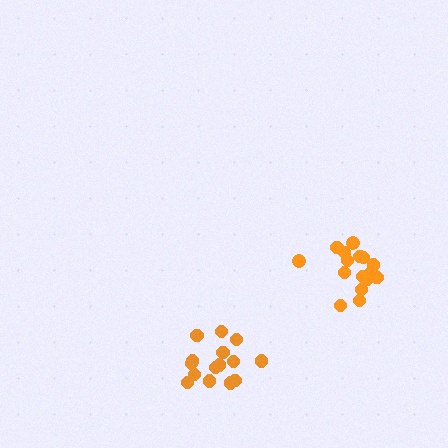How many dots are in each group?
Group 1: 15 dots, Group 2: 17 dots (32 total).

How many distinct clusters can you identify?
There are 2 distinct clusters.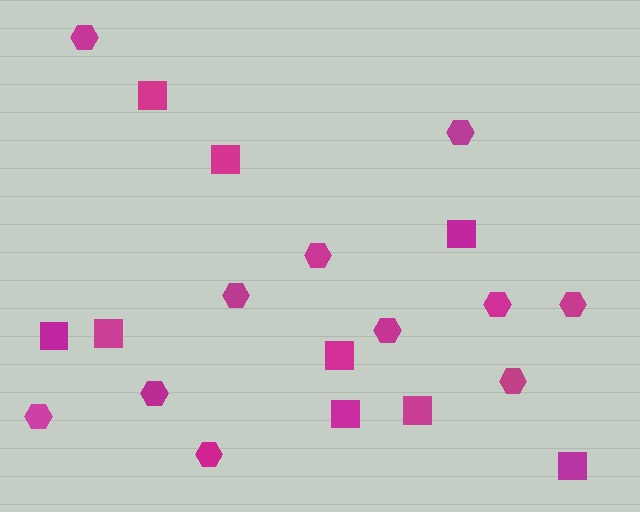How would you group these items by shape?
There are 2 groups: one group of hexagons (11) and one group of squares (9).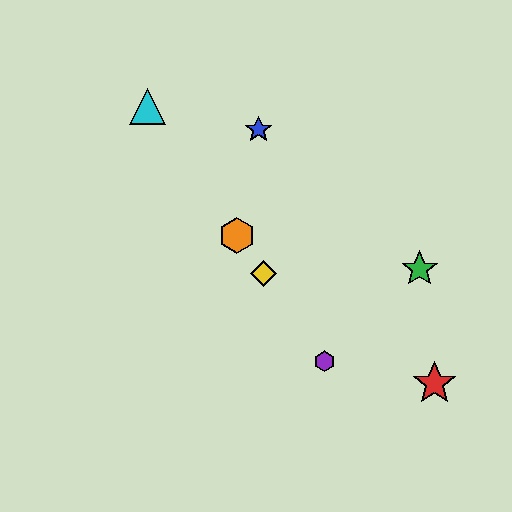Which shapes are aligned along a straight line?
The yellow diamond, the purple hexagon, the orange hexagon, the cyan triangle are aligned along a straight line.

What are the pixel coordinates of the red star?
The red star is at (435, 384).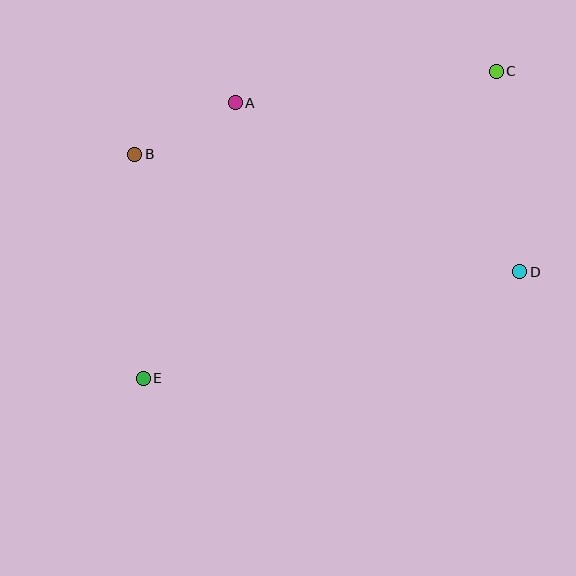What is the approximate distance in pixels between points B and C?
The distance between B and C is approximately 371 pixels.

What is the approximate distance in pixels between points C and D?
The distance between C and D is approximately 202 pixels.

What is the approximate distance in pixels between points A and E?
The distance between A and E is approximately 291 pixels.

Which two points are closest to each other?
Points A and B are closest to each other.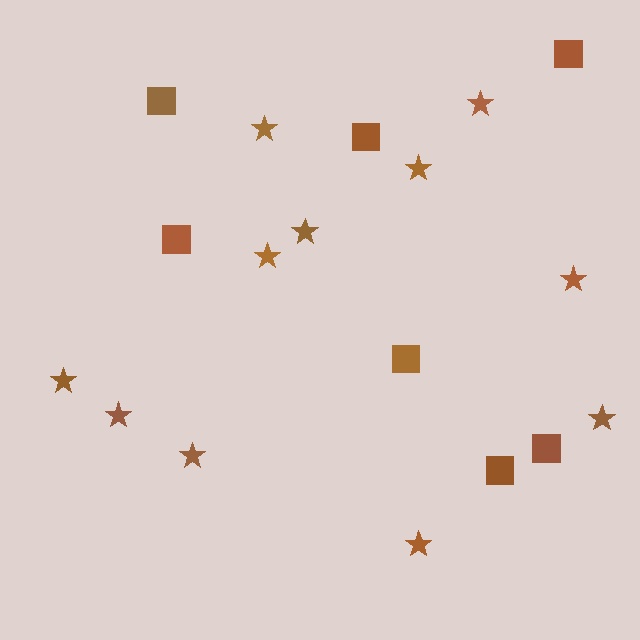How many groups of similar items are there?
There are 2 groups: one group of squares (7) and one group of stars (11).